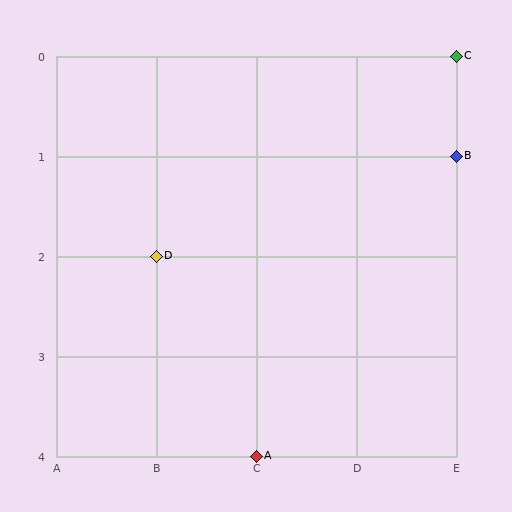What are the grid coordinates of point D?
Point D is at grid coordinates (B, 2).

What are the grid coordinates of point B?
Point B is at grid coordinates (E, 1).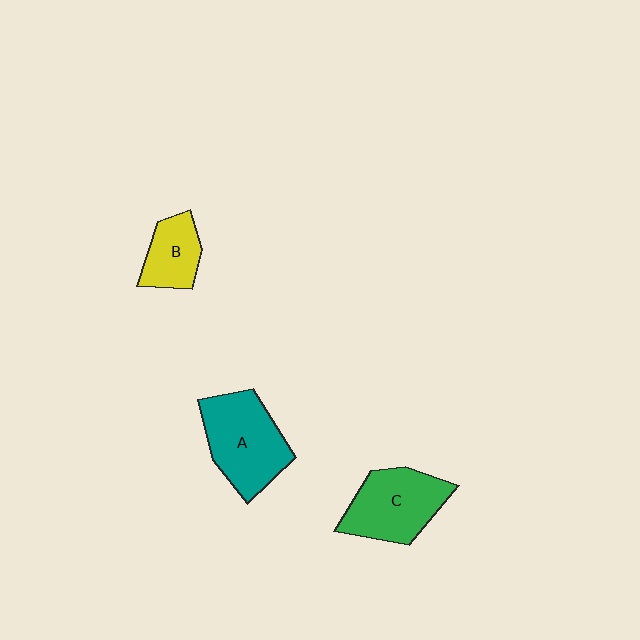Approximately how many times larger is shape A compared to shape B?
Approximately 1.8 times.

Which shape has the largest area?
Shape A (teal).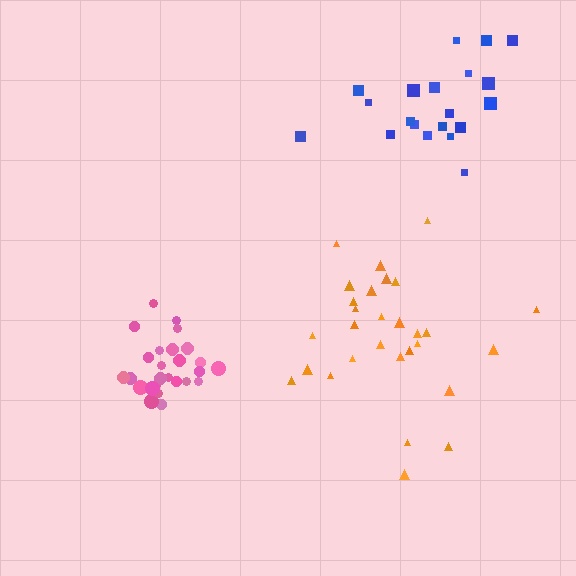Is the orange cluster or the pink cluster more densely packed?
Pink.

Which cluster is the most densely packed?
Pink.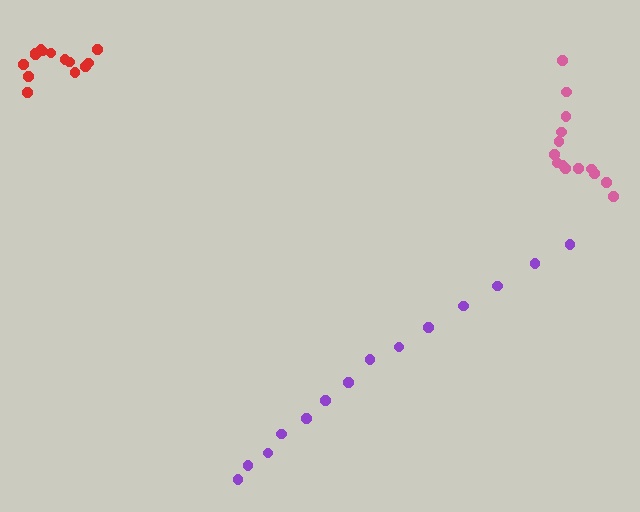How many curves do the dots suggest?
There are 3 distinct paths.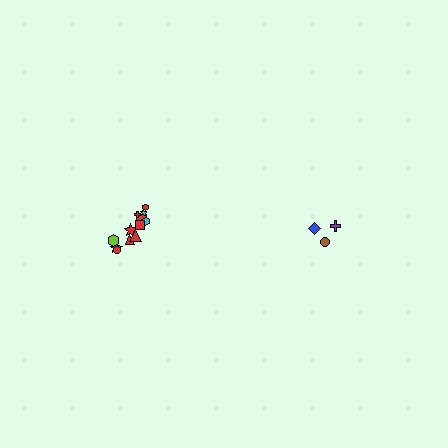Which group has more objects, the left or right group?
The left group.